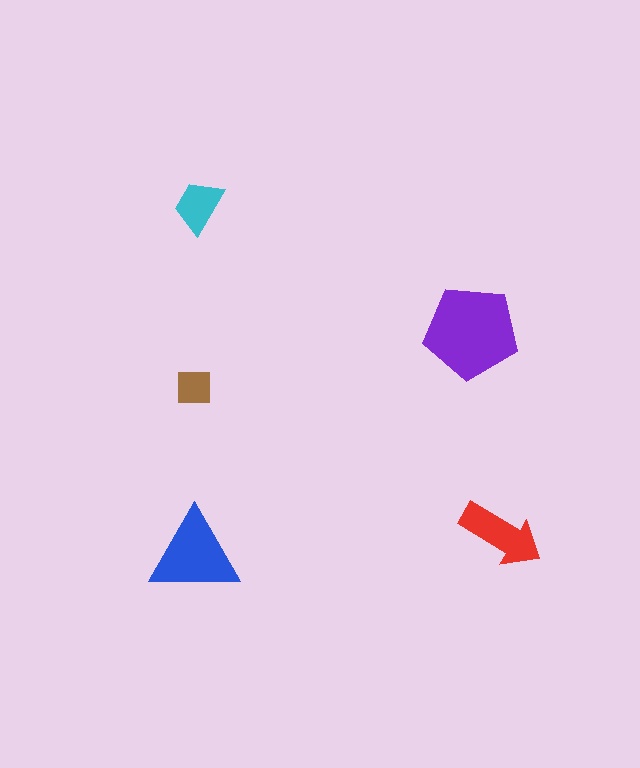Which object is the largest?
The purple pentagon.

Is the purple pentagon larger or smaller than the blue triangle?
Larger.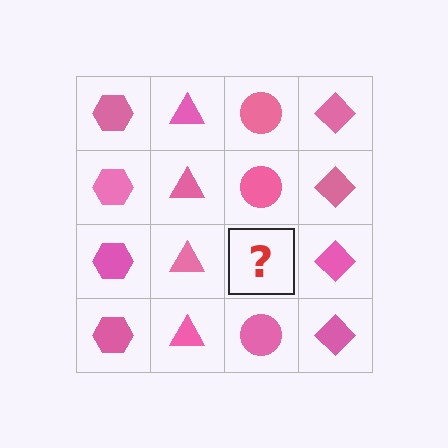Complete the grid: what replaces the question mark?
The question mark should be replaced with a pink circle.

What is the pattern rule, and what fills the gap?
The rule is that each column has a consistent shape. The gap should be filled with a pink circle.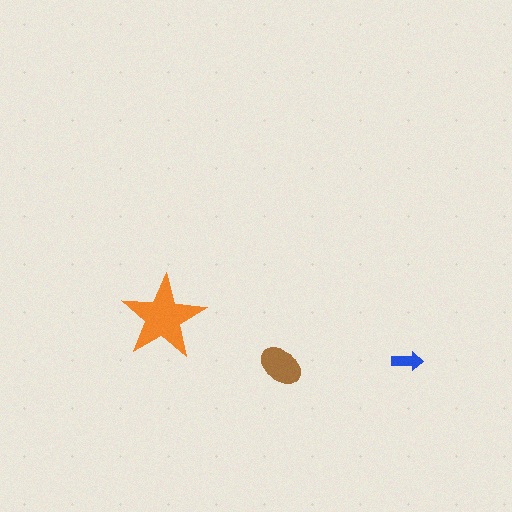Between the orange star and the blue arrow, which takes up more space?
The orange star.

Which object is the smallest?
The blue arrow.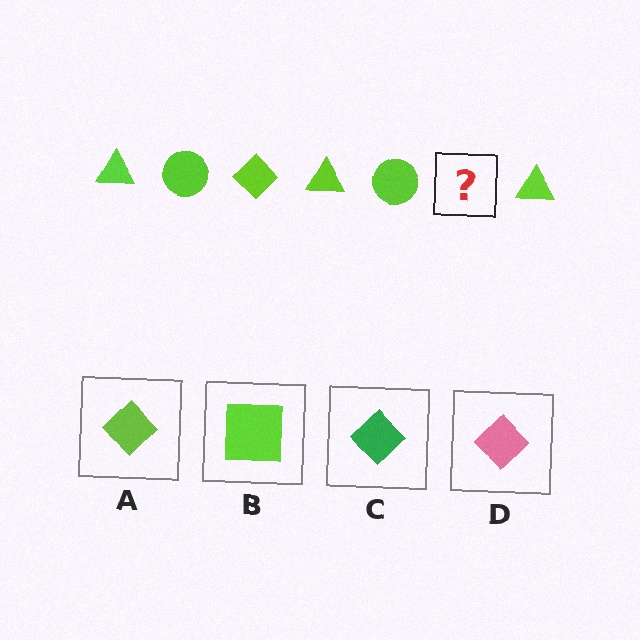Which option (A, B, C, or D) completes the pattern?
A.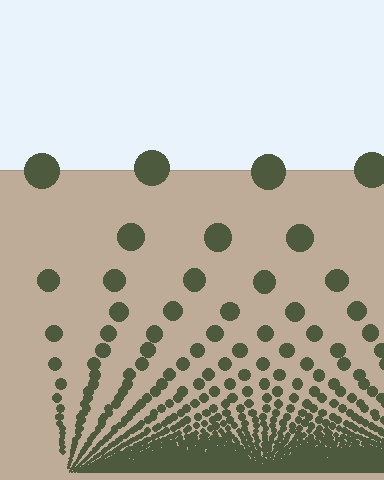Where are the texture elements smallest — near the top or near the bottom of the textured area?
Near the bottom.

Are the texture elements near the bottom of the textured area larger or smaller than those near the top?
Smaller. The gradient is inverted — elements near the bottom are smaller and denser.